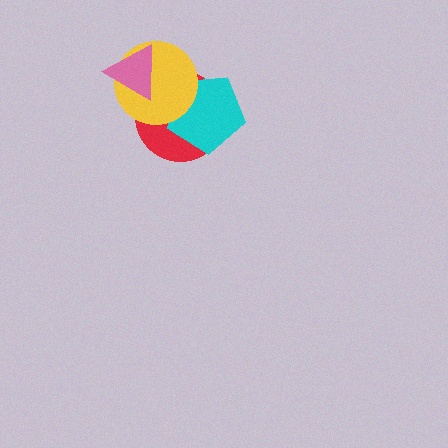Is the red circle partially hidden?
Yes, it is partially covered by another shape.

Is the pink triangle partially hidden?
No, no other shape covers it.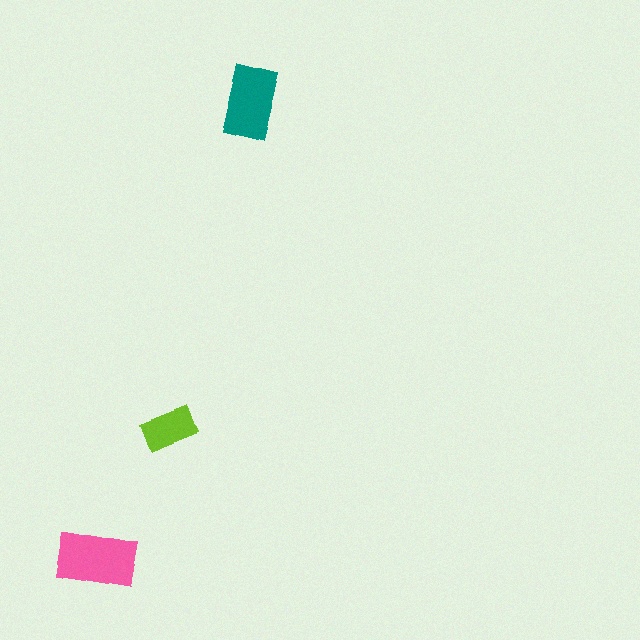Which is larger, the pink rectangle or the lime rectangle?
The pink one.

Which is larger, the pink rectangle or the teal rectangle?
The pink one.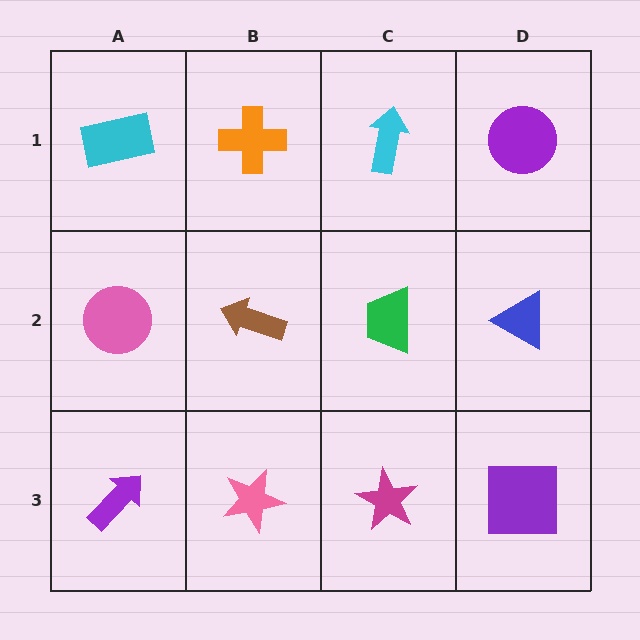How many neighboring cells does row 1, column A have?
2.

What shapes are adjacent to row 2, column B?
An orange cross (row 1, column B), a pink star (row 3, column B), a pink circle (row 2, column A), a green trapezoid (row 2, column C).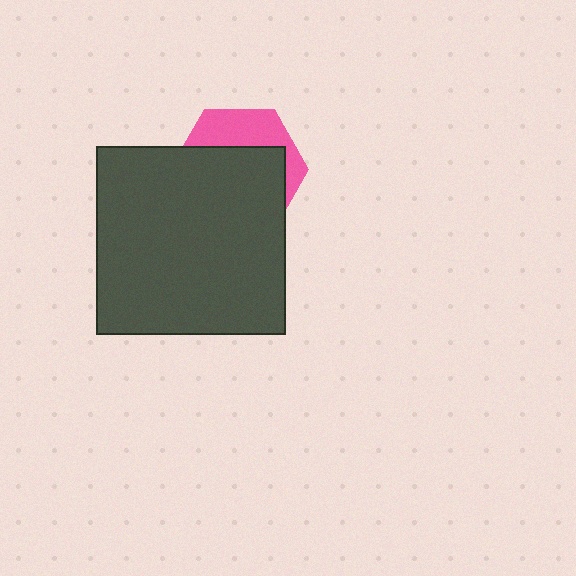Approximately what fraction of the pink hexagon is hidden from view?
Roughly 67% of the pink hexagon is hidden behind the dark gray square.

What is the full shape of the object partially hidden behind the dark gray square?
The partially hidden object is a pink hexagon.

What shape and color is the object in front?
The object in front is a dark gray square.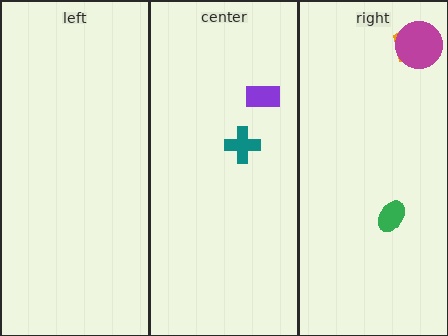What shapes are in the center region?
The teal cross, the purple rectangle.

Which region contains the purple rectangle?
The center region.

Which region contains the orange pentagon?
The right region.